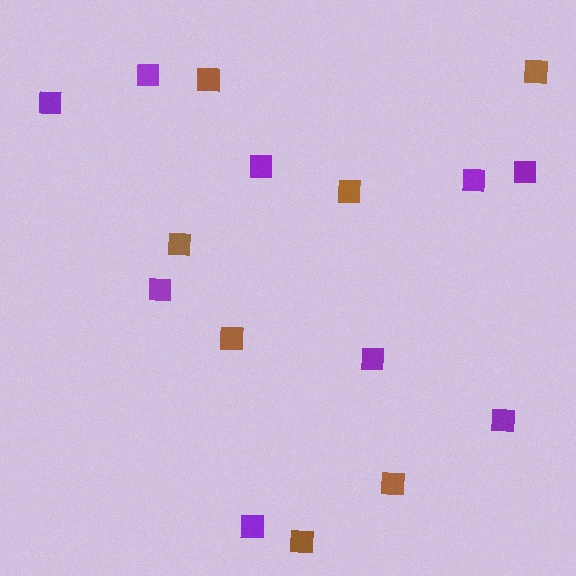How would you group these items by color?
There are 2 groups: one group of purple squares (9) and one group of brown squares (7).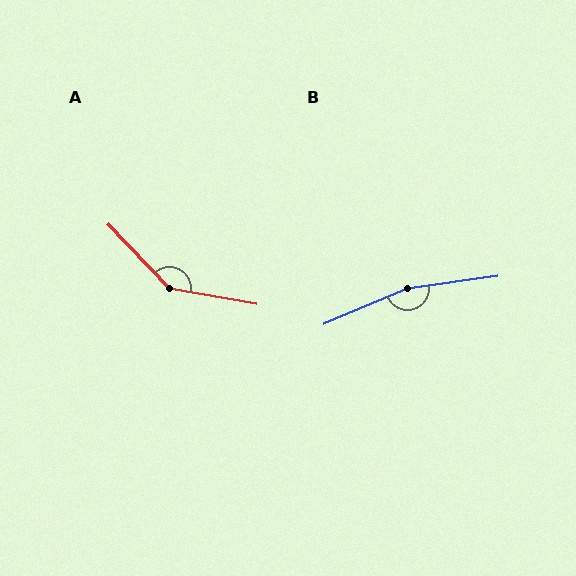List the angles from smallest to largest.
A (144°), B (164°).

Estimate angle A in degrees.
Approximately 144 degrees.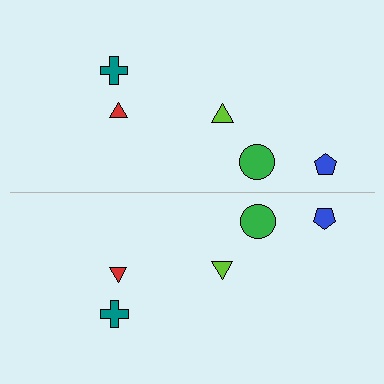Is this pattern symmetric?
Yes, this pattern has bilateral (reflection) symmetry.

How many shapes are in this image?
There are 10 shapes in this image.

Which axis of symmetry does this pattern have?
The pattern has a horizontal axis of symmetry running through the center of the image.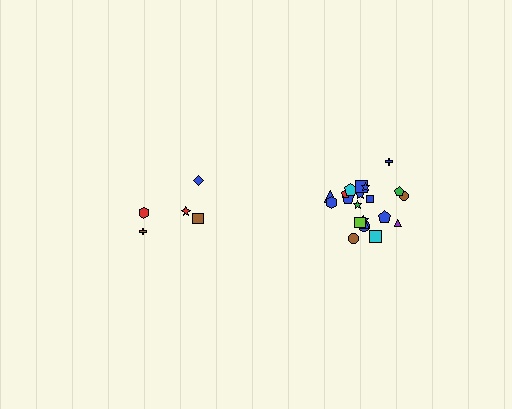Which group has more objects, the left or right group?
The right group.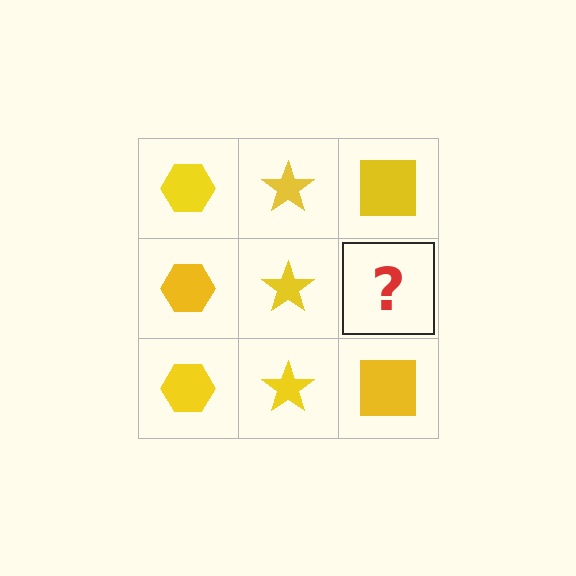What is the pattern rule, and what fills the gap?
The rule is that each column has a consistent shape. The gap should be filled with a yellow square.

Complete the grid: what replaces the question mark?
The question mark should be replaced with a yellow square.